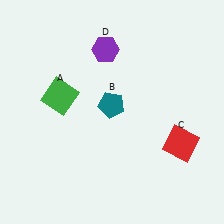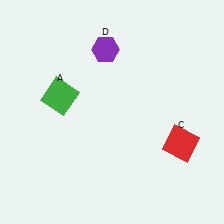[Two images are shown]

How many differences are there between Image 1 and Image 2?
There is 1 difference between the two images.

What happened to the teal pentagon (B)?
The teal pentagon (B) was removed in Image 2. It was in the top-left area of Image 1.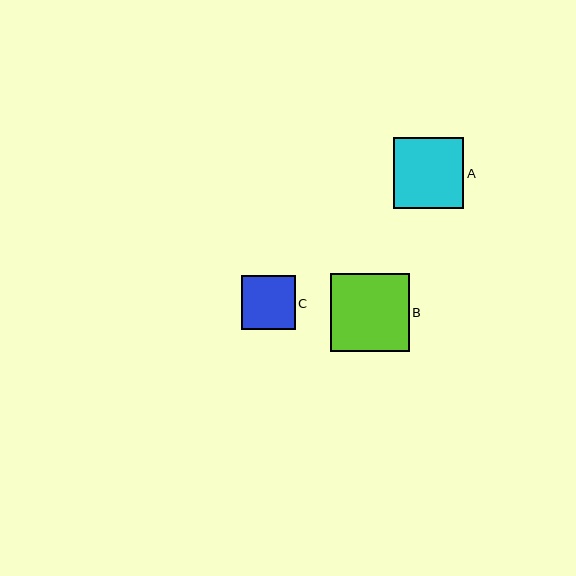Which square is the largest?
Square B is the largest with a size of approximately 78 pixels.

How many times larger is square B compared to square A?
Square B is approximately 1.1 times the size of square A.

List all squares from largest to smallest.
From largest to smallest: B, A, C.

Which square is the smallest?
Square C is the smallest with a size of approximately 54 pixels.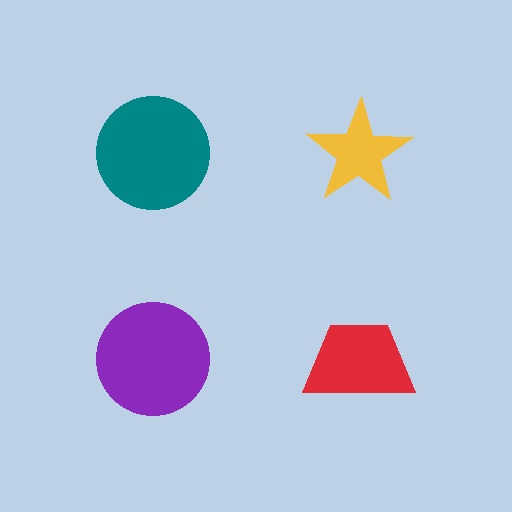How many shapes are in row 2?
2 shapes.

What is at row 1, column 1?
A teal circle.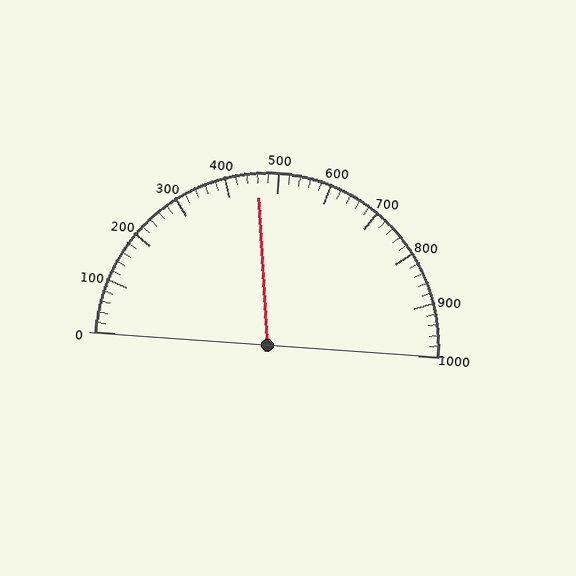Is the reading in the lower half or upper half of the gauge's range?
The reading is in the lower half of the range (0 to 1000).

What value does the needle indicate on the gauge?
The needle indicates approximately 460.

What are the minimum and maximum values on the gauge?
The gauge ranges from 0 to 1000.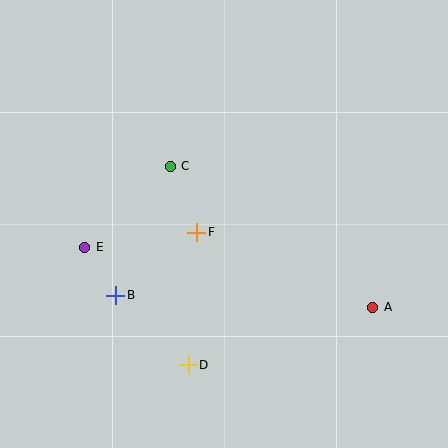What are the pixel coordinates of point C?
Point C is at (170, 166).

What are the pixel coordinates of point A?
Point A is at (373, 307).